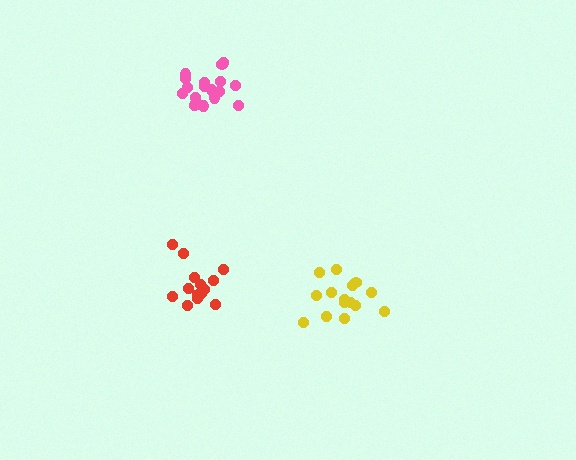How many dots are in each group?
Group 1: 14 dots, Group 2: 15 dots, Group 3: 19 dots (48 total).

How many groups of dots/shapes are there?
There are 3 groups.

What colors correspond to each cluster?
The clusters are colored: red, yellow, pink.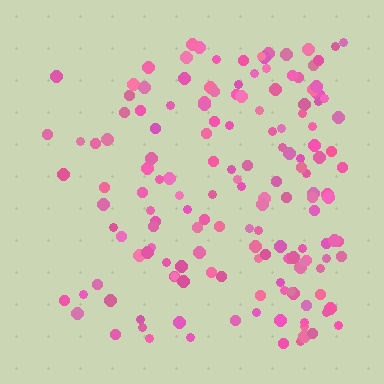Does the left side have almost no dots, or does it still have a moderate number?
Still a moderate number, just noticeably fewer than the right.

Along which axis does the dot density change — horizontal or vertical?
Horizontal.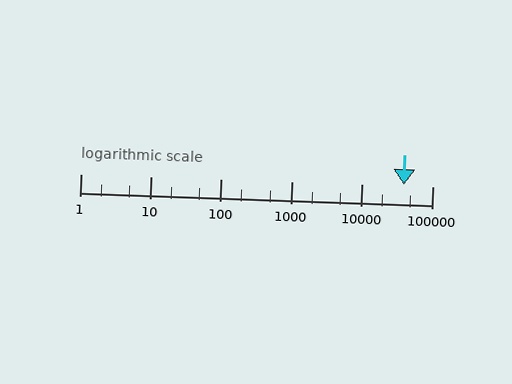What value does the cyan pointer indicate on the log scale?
The pointer indicates approximately 39000.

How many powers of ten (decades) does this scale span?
The scale spans 5 decades, from 1 to 100000.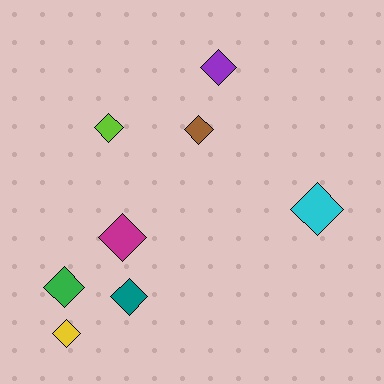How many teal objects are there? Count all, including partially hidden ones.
There is 1 teal object.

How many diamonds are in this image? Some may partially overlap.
There are 8 diamonds.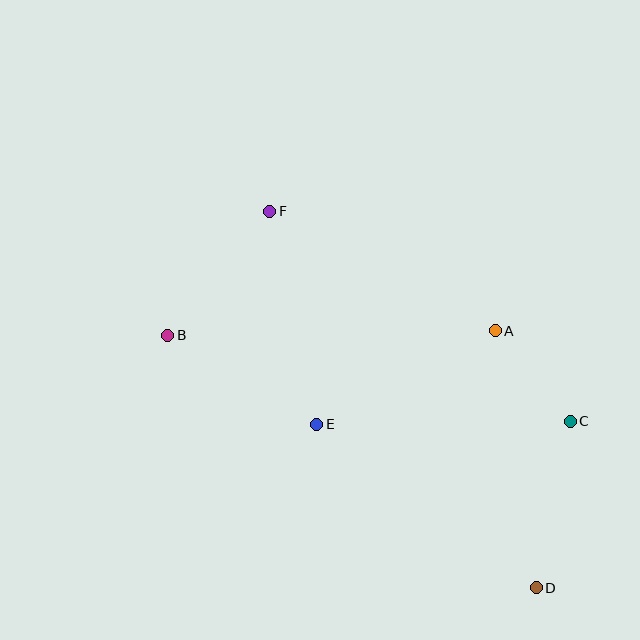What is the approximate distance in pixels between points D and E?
The distance between D and E is approximately 274 pixels.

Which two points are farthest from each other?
Points D and F are farthest from each other.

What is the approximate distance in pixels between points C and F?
The distance between C and F is approximately 367 pixels.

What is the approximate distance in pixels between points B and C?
The distance between B and C is approximately 412 pixels.